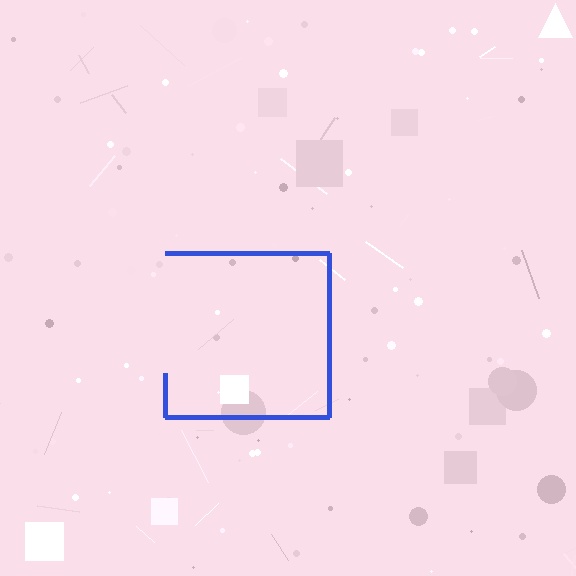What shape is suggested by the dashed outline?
The dashed outline suggests a square.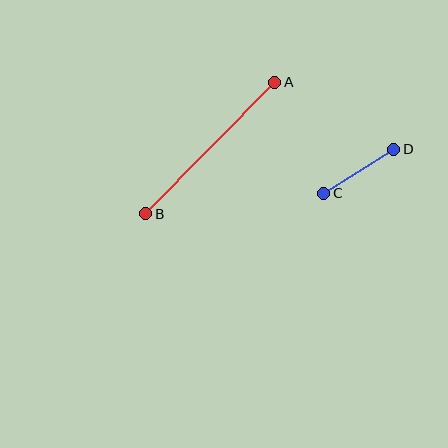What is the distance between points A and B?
The distance is approximately 184 pixels.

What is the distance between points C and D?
The distance is approximately 83 pixels.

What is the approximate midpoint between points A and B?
The midpoint is at approximately (210, 148) pixels.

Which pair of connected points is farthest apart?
Points A and B are farthest apart.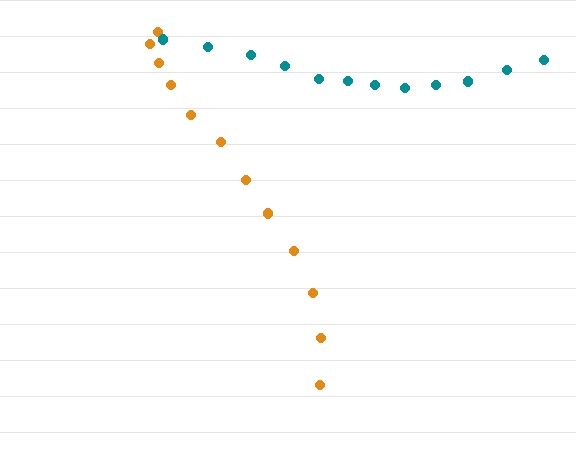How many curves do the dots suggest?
There are 2 distinct paths.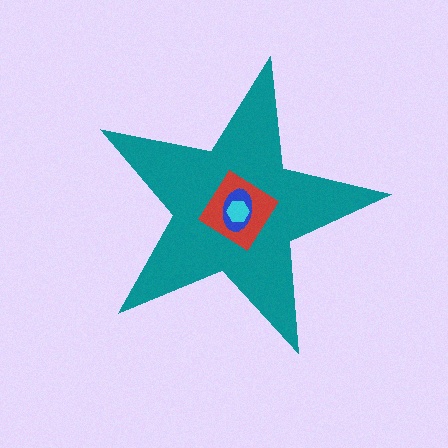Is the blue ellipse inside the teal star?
Yes.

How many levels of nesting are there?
4.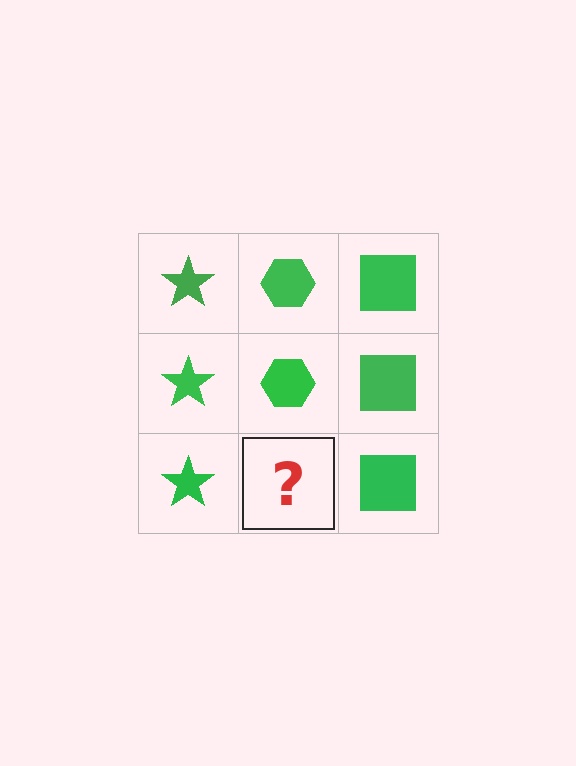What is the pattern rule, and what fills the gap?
The rule is that each column has a consistent shape. The gap should be filled with a green hexagon.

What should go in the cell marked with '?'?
The missing cell should contain a green hexagon.